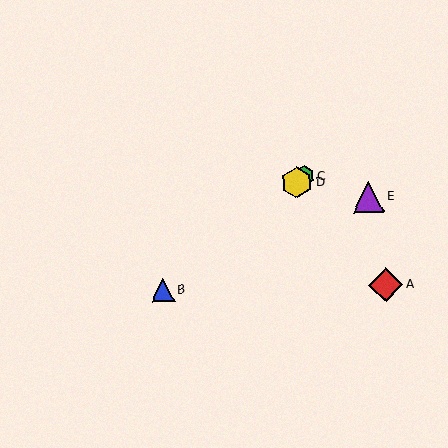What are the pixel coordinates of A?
Object A is at (386, 285).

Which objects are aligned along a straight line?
Objects B, C, D are aligned along a straight line.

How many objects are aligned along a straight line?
3 objects (B, C, D) are aligned along a straight line.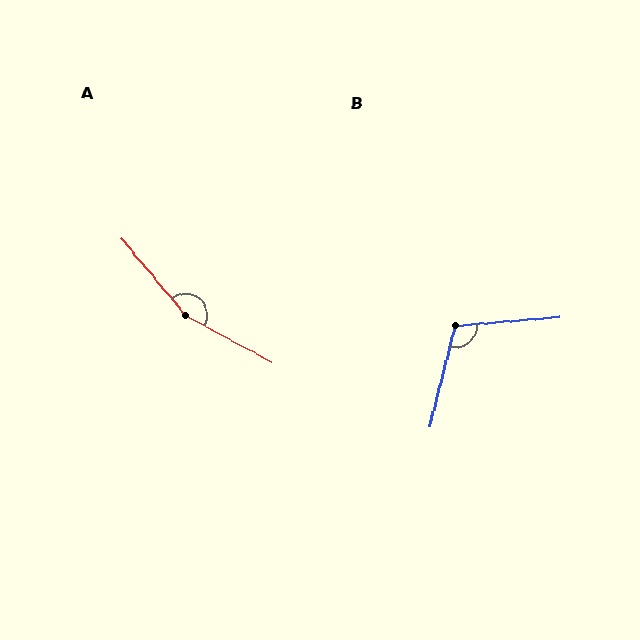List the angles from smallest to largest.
B (109°), A (158°).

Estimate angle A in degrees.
Approximately 158 degrees.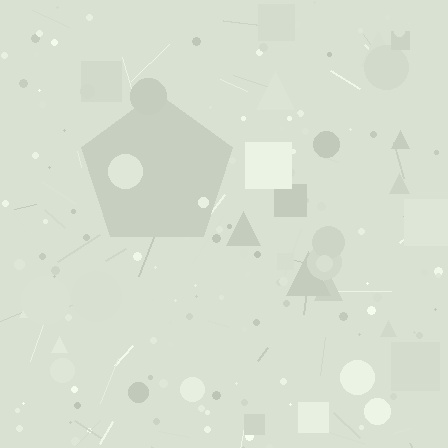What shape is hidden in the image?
A pentagon is hidden in the image.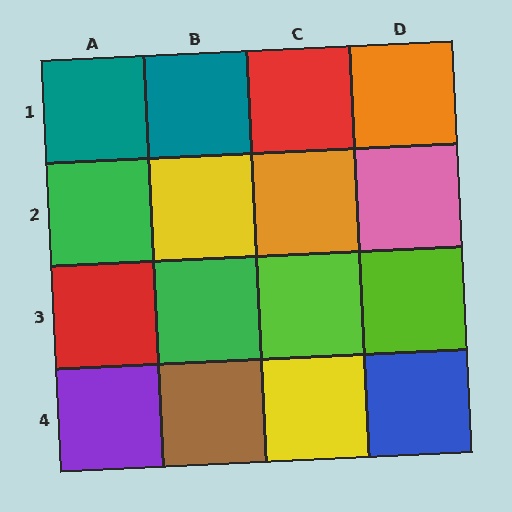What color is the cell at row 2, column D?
Pink.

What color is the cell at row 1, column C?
Red.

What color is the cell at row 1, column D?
Orange.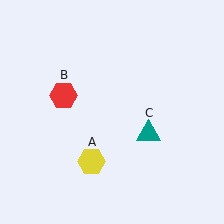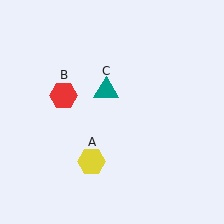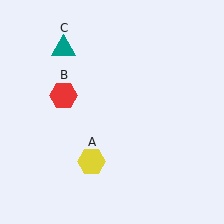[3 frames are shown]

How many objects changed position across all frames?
1 object changed position: teal triangle (object C).